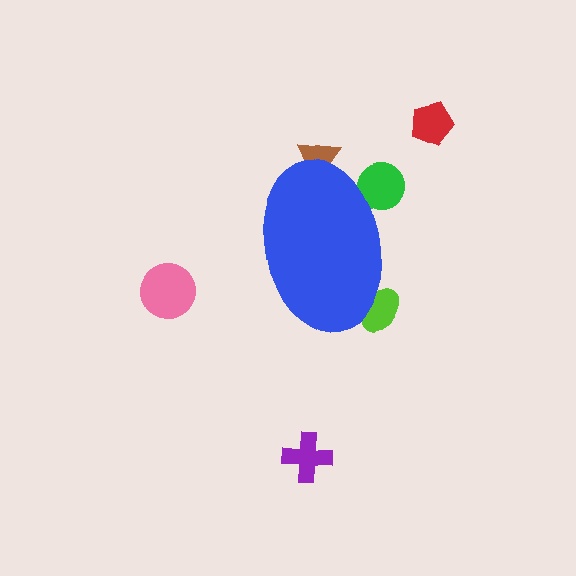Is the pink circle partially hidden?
No, the pink circle is fully visible.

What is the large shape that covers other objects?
A blue ellipse.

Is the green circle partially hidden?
Yes, the green circle is partially hidden behind the blue ellipse.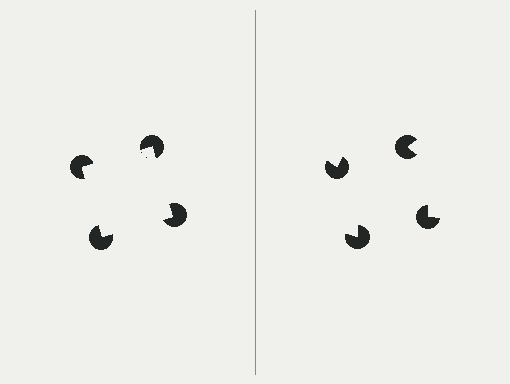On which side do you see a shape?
An illusory square appears on the left side. On the right side the wedge cuts are rotated, so no coherent shape forms.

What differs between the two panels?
The pac-man discs are positioned identically on both sides; only the wedge orientations differ. On the left they align to a square; on the right they are misaligned.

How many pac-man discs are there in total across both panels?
8 — 4 on each side.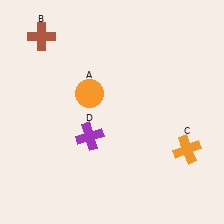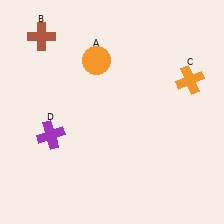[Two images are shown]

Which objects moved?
The objects that moved are: the orange circle (A), the orange cross (C), the purple cross (D).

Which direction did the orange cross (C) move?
The orange cross (C) moved up.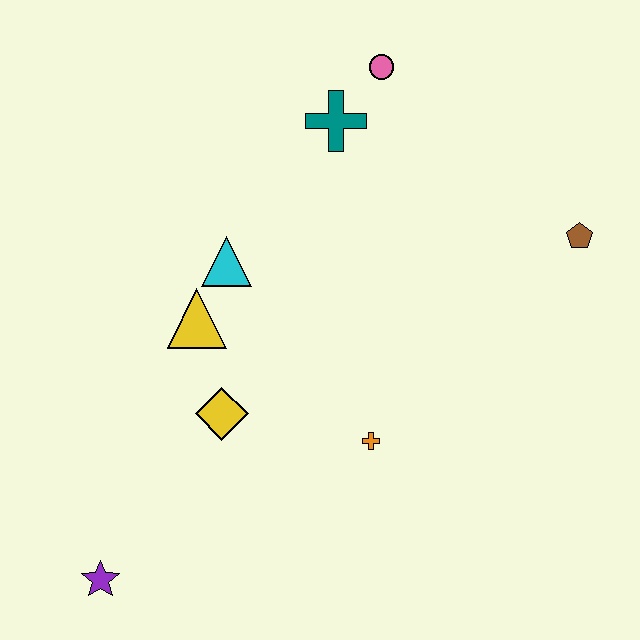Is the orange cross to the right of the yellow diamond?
Yes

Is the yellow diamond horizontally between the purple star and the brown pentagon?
Yes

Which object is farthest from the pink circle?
The purple star is farthest from the pink circle.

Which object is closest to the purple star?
The yellow diamond is closest to the purple star.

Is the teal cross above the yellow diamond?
Yes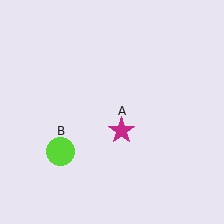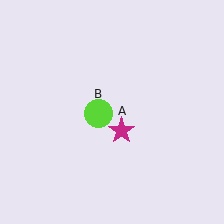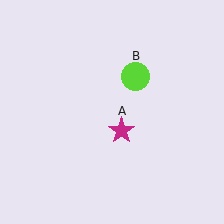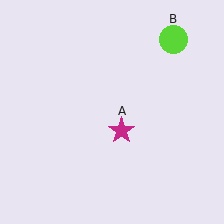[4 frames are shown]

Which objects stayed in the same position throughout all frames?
Magenta star (object A) remained stationary.